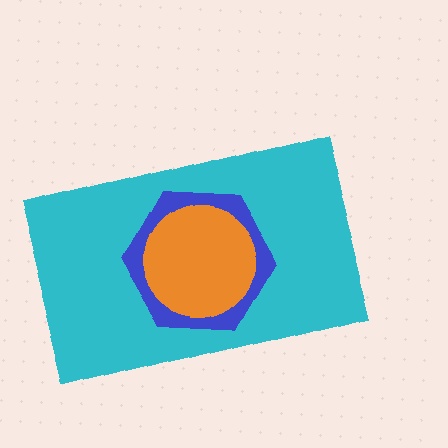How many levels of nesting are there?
3.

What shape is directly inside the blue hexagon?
The orange circle.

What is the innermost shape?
The orange circle.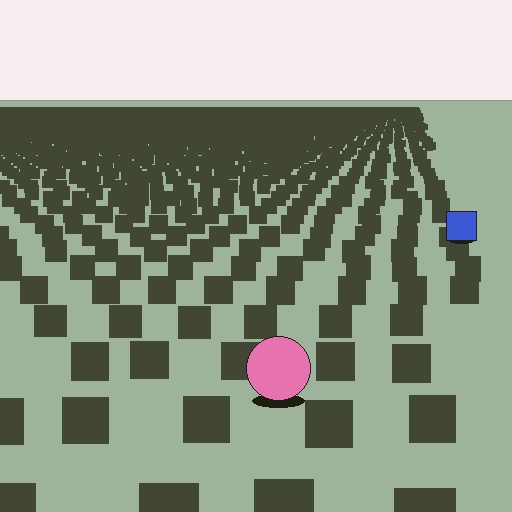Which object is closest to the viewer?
The pink circle is closest. The texture marks near it are larger and more spread out.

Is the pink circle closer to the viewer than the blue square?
Yes. The pink circle is closer — you can tell from the texture gradient: the ground texture is coarser near it.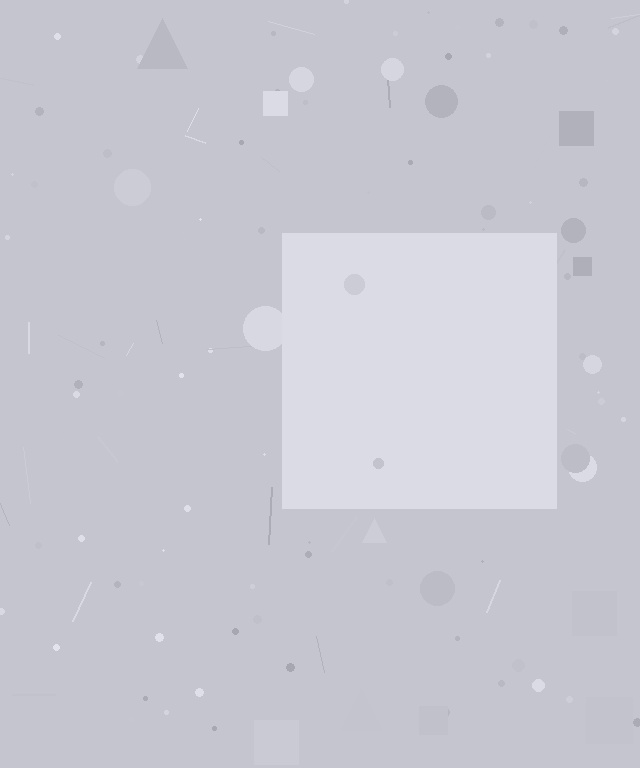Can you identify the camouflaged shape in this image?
The camouflaged shape is a square.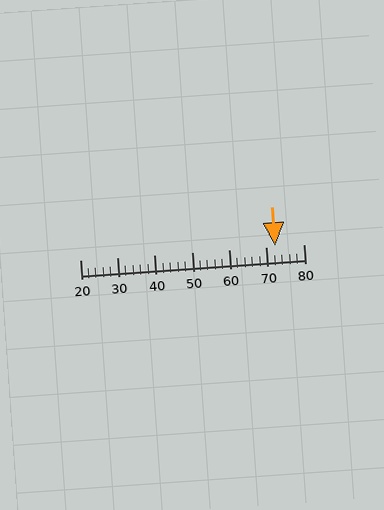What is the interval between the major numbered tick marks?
The major tick marks are spaced 10 units apart.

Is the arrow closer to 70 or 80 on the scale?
The arrow is closer to 70.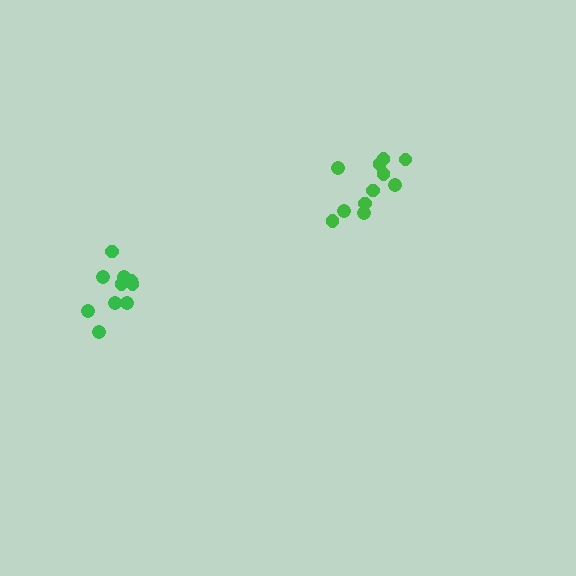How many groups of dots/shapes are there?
There are 2 groups.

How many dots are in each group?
Group 1: 11 dots, Group 2: 10 dots (21 total).